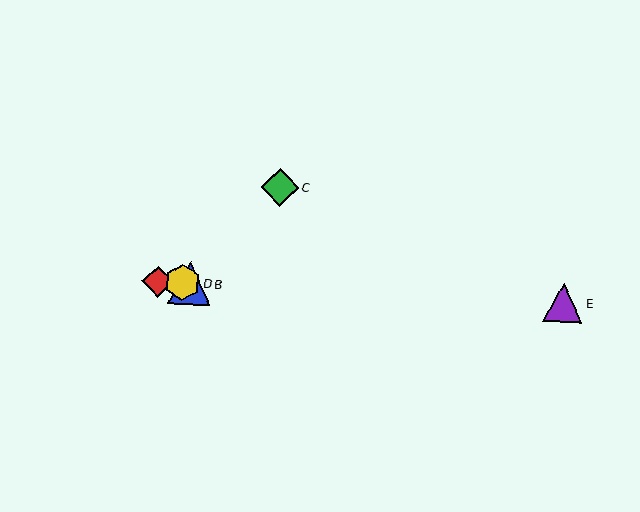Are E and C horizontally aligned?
No, E is at y≈303 and C is at y≈187.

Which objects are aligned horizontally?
Objects A, B, D, E are aligned horizontally.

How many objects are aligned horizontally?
4 objects (A, B, D, E) are aligned horizontally.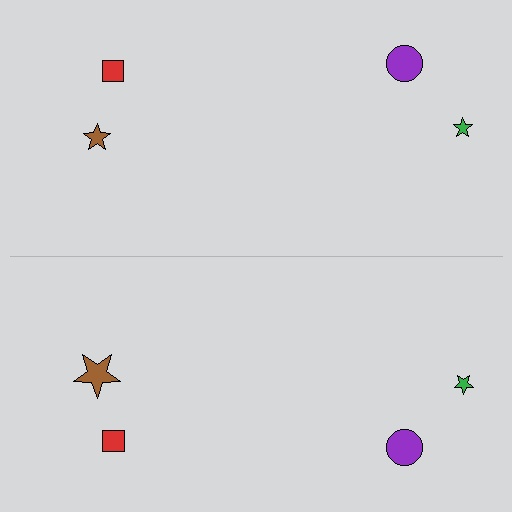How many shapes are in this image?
There are 8 shapes in this image.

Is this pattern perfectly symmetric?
No, the pattern is not perfectly symmetric. The brown star on the bottom side has a different size than its mirror counterpart.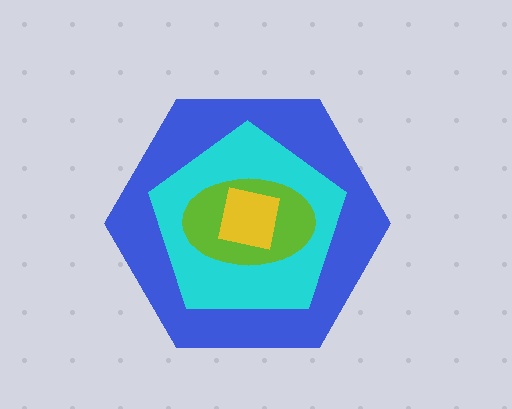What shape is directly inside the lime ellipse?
The yellow square.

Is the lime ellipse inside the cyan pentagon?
Yes.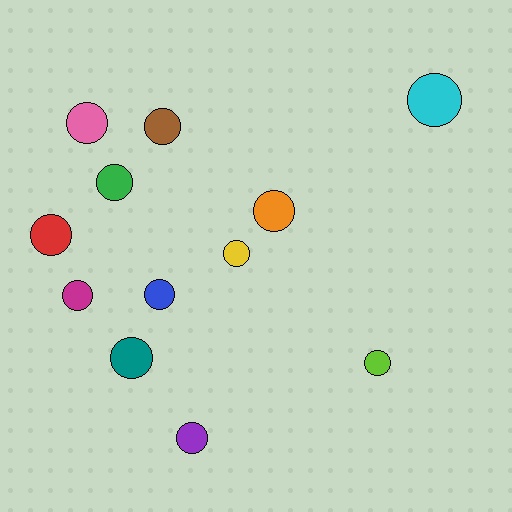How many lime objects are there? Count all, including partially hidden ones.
There is 1 lime object.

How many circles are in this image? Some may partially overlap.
There are 12 circles.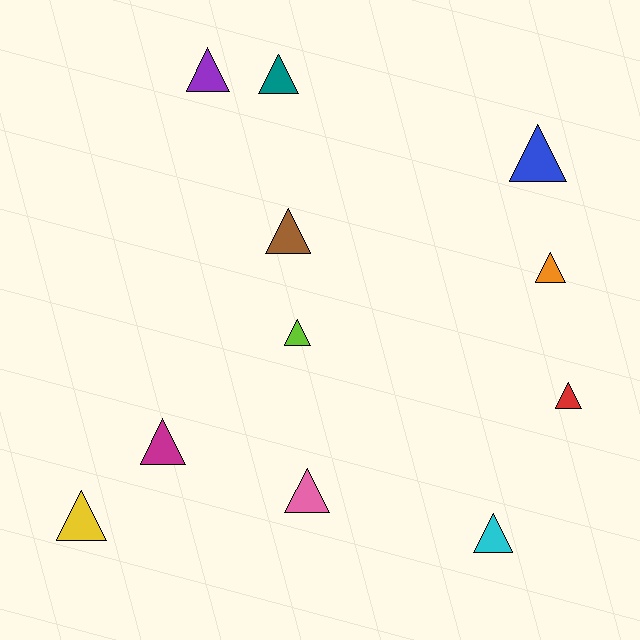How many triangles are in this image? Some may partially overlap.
There are 11 triangles.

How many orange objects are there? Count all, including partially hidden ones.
There is 1 orange object.